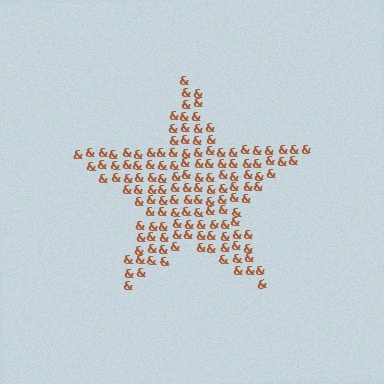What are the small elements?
The small elements are ampersands.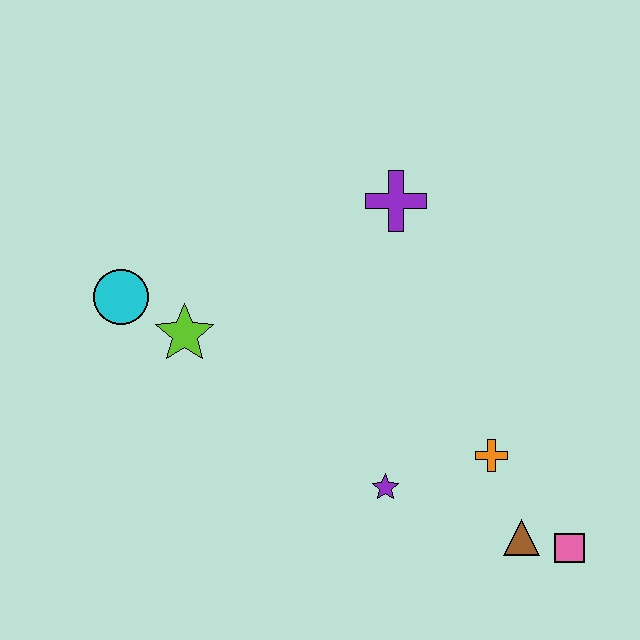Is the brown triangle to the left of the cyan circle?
No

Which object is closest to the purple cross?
The lime star is closest to the purple cross.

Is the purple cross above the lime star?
Yes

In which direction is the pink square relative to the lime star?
The pink square is to the right of the lime star.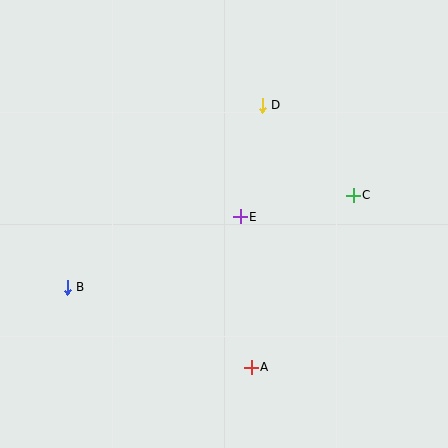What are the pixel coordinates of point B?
Point B is at (67, 287).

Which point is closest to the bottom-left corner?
Point B is closest to the bottom-left corner.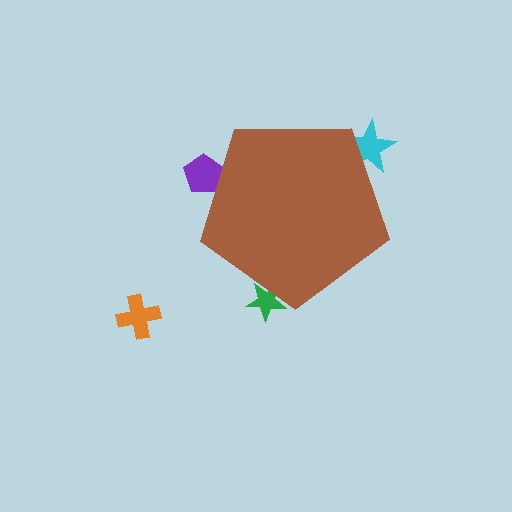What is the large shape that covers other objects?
A brown pentagon.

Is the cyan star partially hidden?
Yes, the cyan star is partially hidden behind the brown pentagon.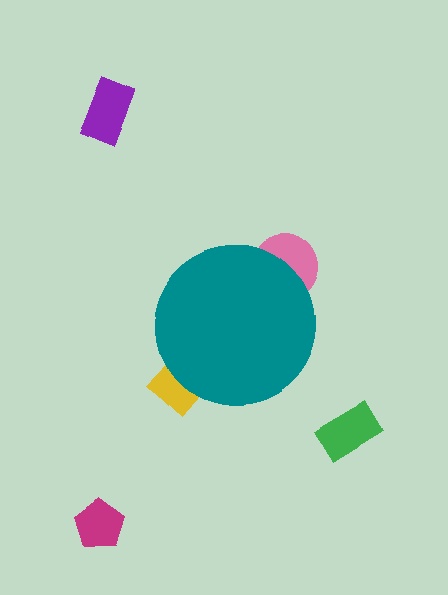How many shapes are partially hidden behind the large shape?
2 shapes are partially hidden.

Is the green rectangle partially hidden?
No, the green rectangle is fully visible.